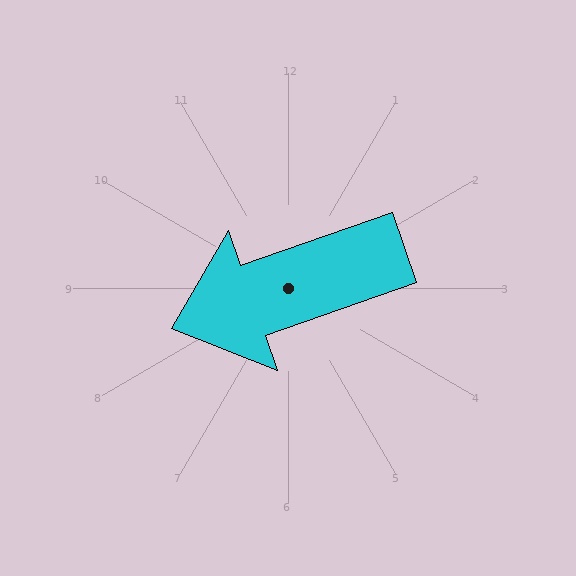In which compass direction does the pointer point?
West.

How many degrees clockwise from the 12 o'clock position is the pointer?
Approximately 251 degrees.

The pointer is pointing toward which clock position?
Roughly 8 o'clock.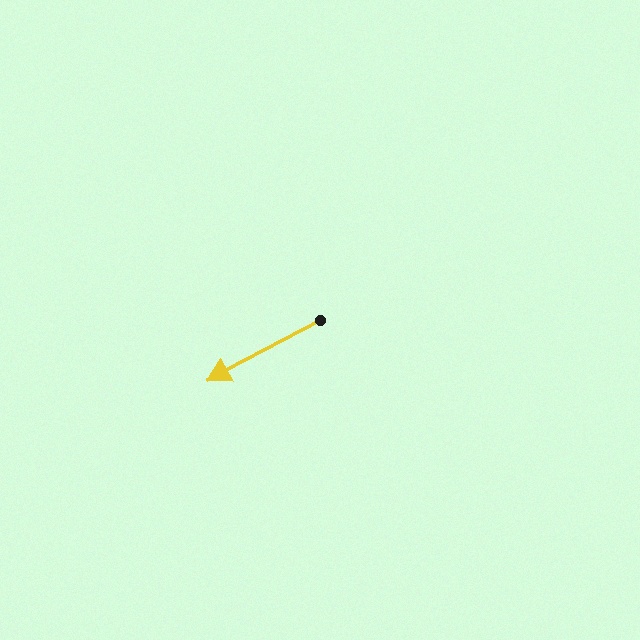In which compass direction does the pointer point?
Southwest.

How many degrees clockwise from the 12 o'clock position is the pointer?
Approximately 242 degrees.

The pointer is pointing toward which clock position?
Roughly 8 o'clock.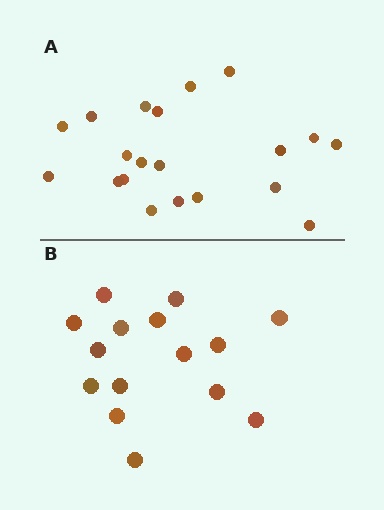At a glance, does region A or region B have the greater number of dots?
Region A (the top region) has more dots.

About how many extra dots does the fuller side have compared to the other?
Region A has about 5 more dots than region B.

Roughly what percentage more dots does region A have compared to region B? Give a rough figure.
About 35% more.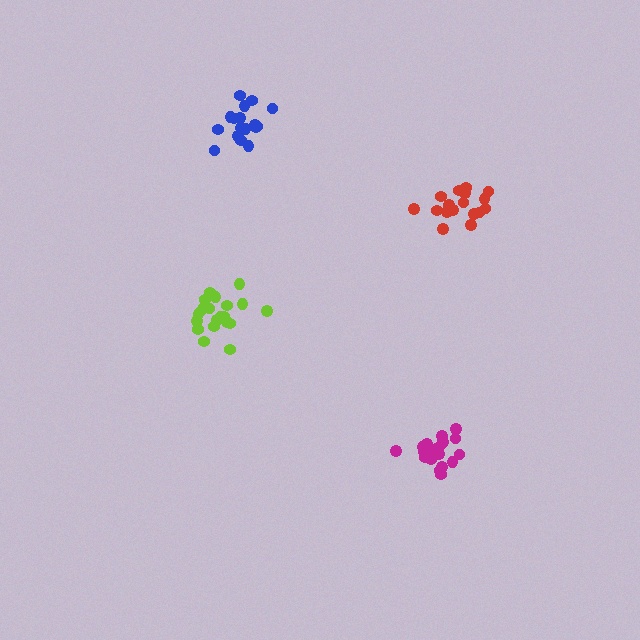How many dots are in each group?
Group 1: 21 dots, Group 2: 20 dots, Group 3: 17 dots, Group 4: 18 dots (76 total).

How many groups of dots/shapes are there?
There are 4 groups.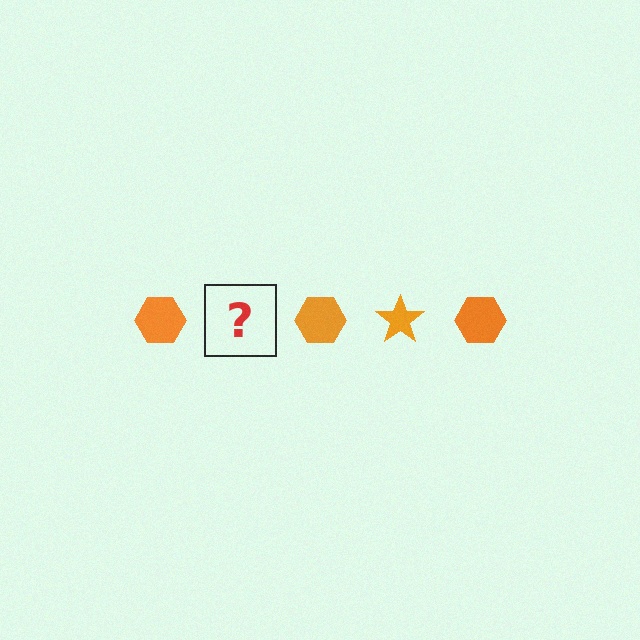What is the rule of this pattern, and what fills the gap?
The rule is that the pattern cycles through hexagon, star shapes in orange. The gap should be filled with an orange star.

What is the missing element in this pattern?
The missing element is an orange star.